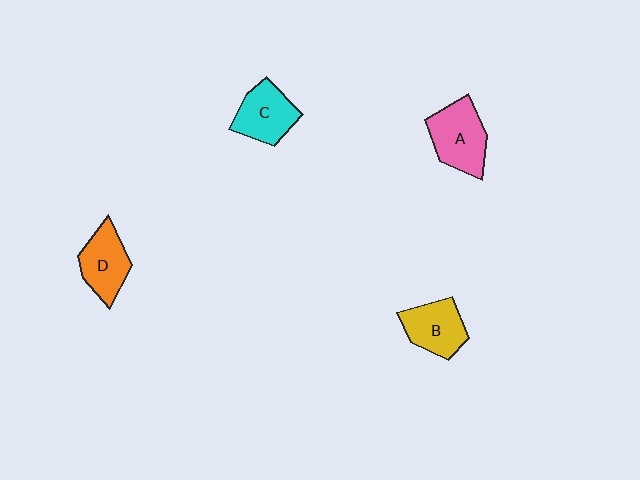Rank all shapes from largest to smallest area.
From largest to smallest: A (pink), C (cyan), D (orange), B (yellow).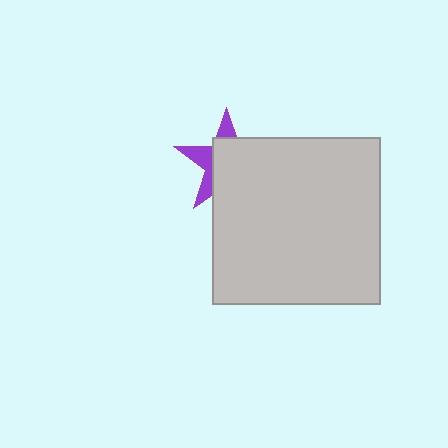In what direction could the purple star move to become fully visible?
The purple star could move toward the upper-left. That would shift it out from behind the light gray square entirely.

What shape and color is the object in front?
The object in front is a light gray square.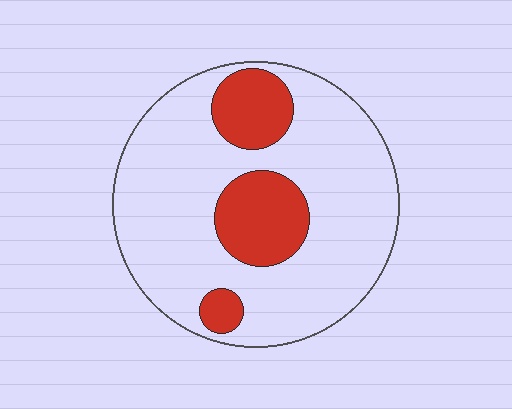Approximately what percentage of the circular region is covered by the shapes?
Approximately 20%.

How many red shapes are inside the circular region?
3.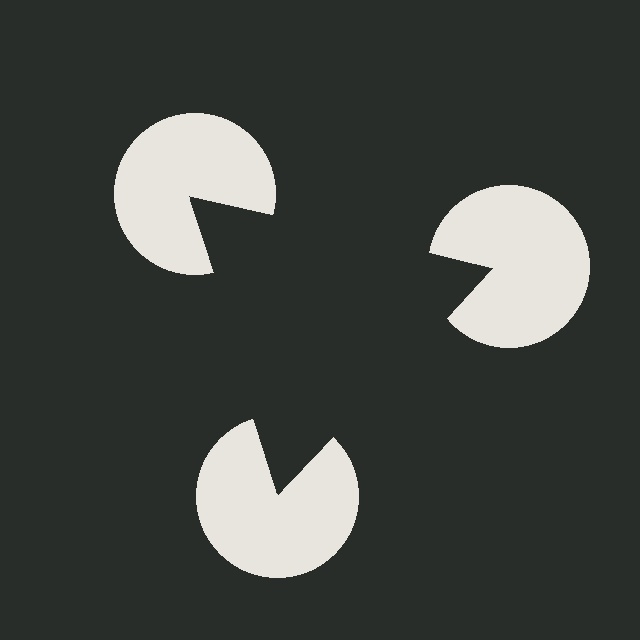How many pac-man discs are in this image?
There are 3 — one at each vertex of the illusory triangle.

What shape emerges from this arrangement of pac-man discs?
An illusory triangle — its edges are inferred from the aligned wedge cuts in the pac-man discs, not physically drawn.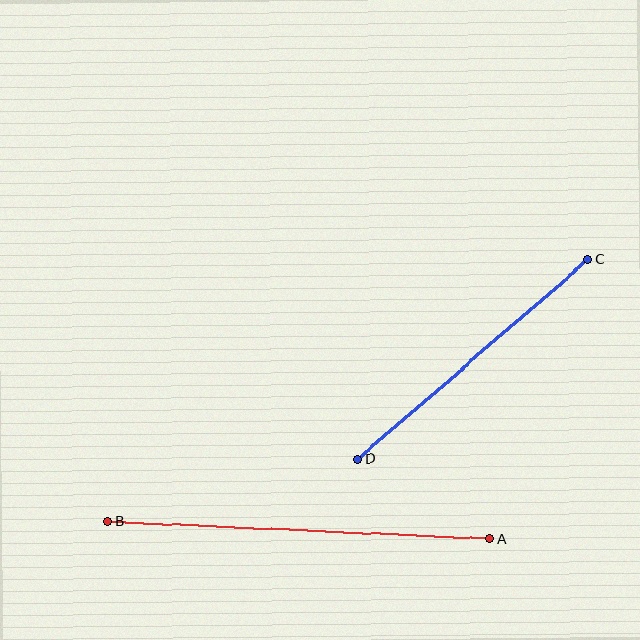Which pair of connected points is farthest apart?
Points A and B are farthest apart.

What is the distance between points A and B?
The distance is approximately 383 pixels.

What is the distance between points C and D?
The distance is approximately 304 pixels.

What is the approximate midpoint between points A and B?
The midpoint is at approximately (299, 530) pixels.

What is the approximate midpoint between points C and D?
The midpoint is at approximately (473, 359) pixels.